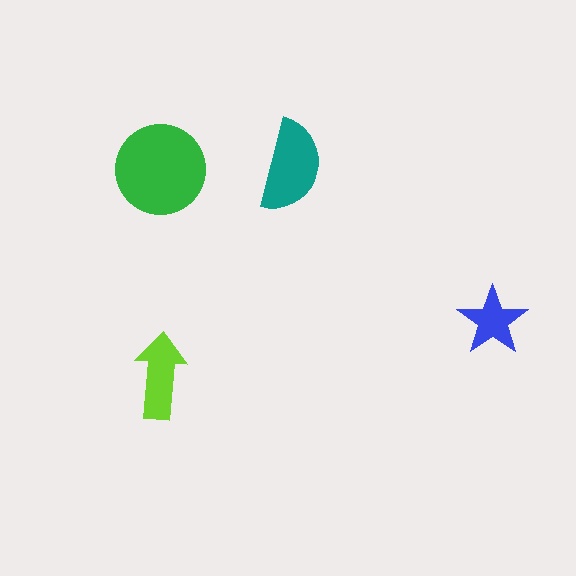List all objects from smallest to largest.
The blue star, the lime arrow, the teal semicircle, the green circle.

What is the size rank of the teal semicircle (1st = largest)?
2nd.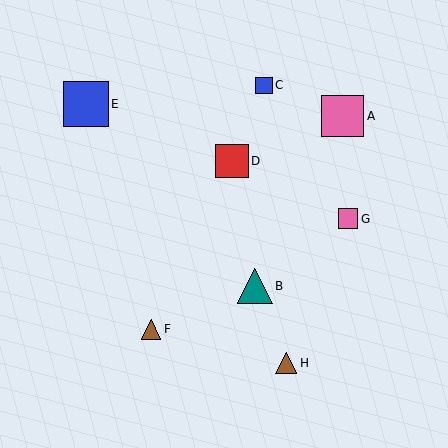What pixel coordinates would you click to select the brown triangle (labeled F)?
Click at (151, 329) to select the brown triangle F.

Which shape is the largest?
The blue square (labeled E) is the largest.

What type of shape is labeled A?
Shape A is a pink square.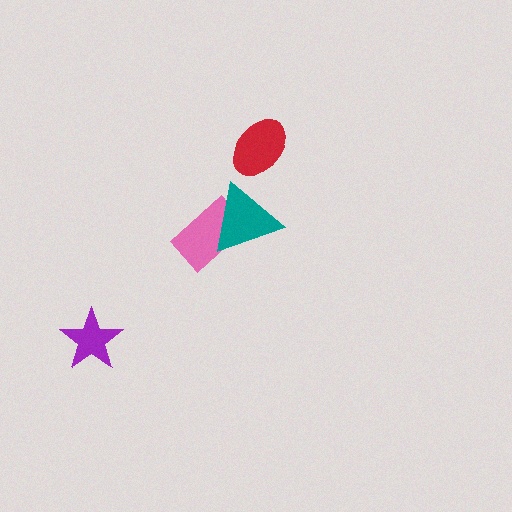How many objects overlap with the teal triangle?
1 object overlaps with the teal triangle.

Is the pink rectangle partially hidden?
Yes, it is partially covered by another shape.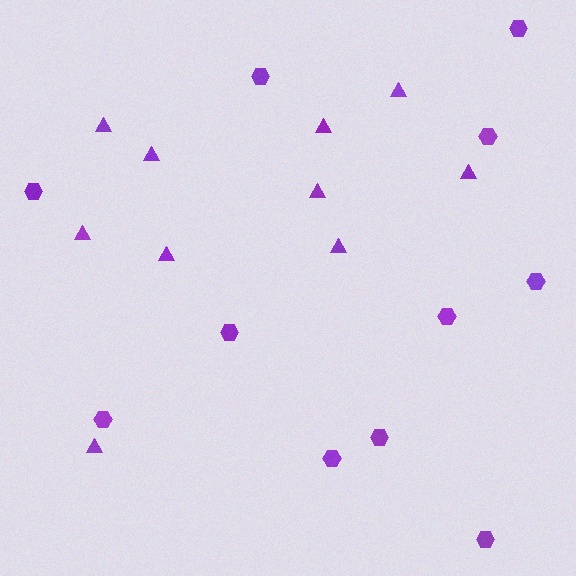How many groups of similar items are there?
There are 2 groups: one group of hexagons (11) and one group of triangles (10).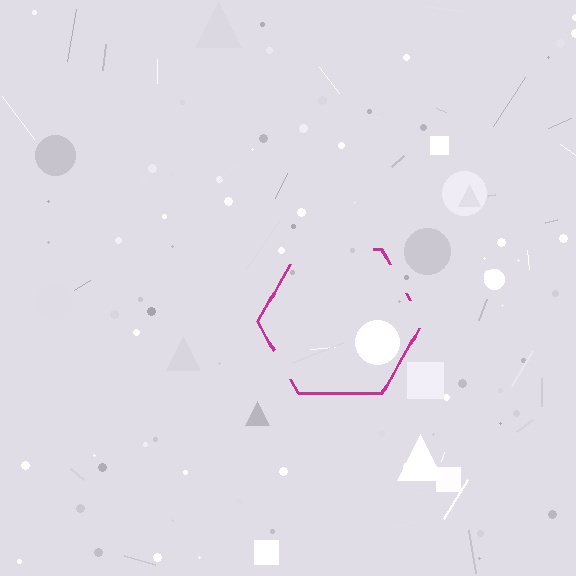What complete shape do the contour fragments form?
The contour fragments form a hexagon.